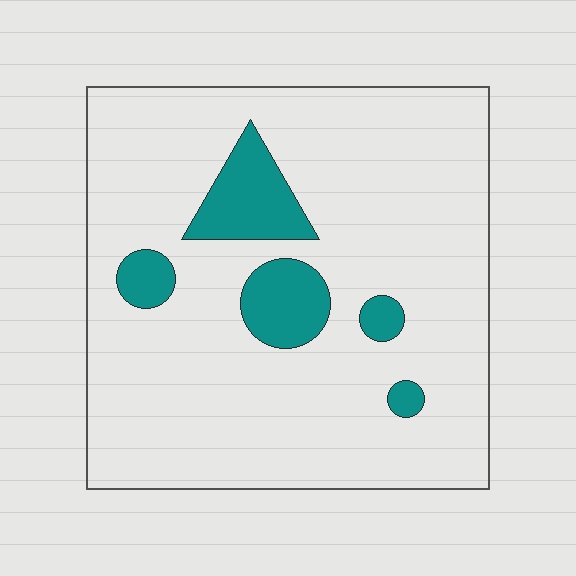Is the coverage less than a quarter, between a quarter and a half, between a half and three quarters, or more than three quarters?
Less than a quarter.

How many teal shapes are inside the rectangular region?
5.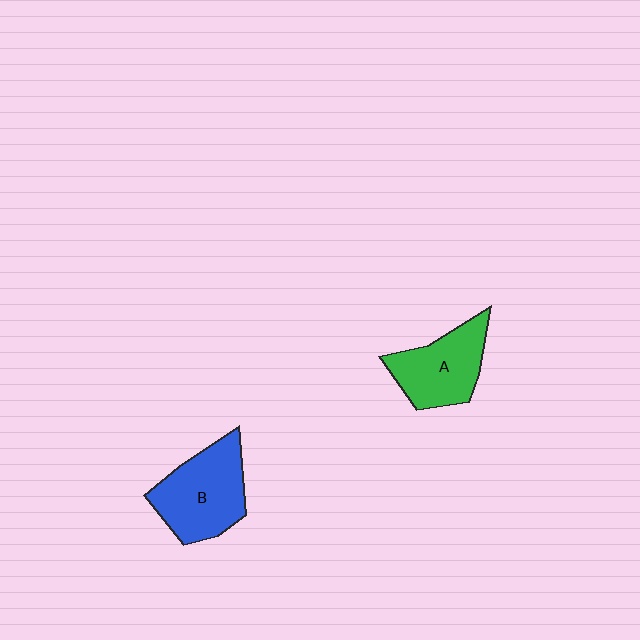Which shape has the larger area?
Shape B (blue).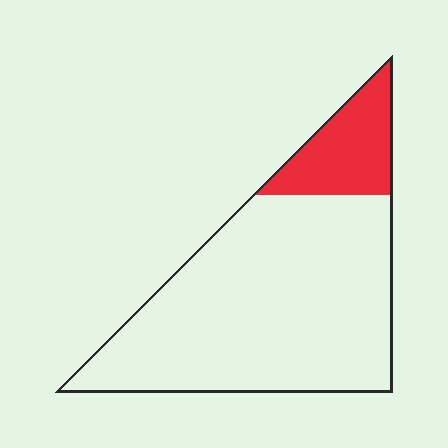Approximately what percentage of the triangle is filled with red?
Approximately 15%.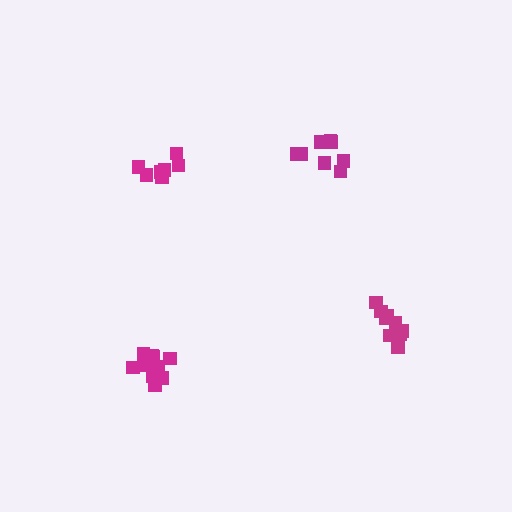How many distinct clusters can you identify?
There are 4 distinct clusters.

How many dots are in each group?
Group 1: 8 dots, Group 2: 13 dots, Group 3: 8 dots, Group 4: 9 dots (38 total).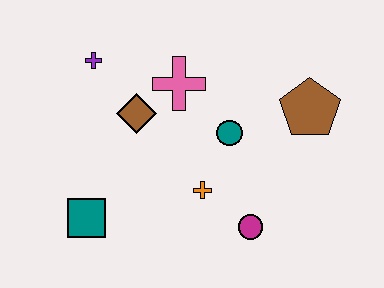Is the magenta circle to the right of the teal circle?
Yes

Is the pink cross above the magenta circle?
Yes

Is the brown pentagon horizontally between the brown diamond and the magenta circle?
No